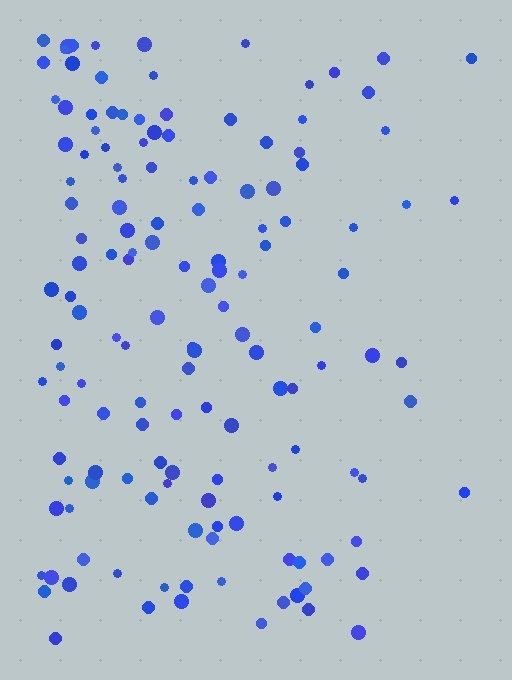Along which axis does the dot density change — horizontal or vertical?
Horizontal.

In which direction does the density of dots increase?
From right to left, with the left side densest.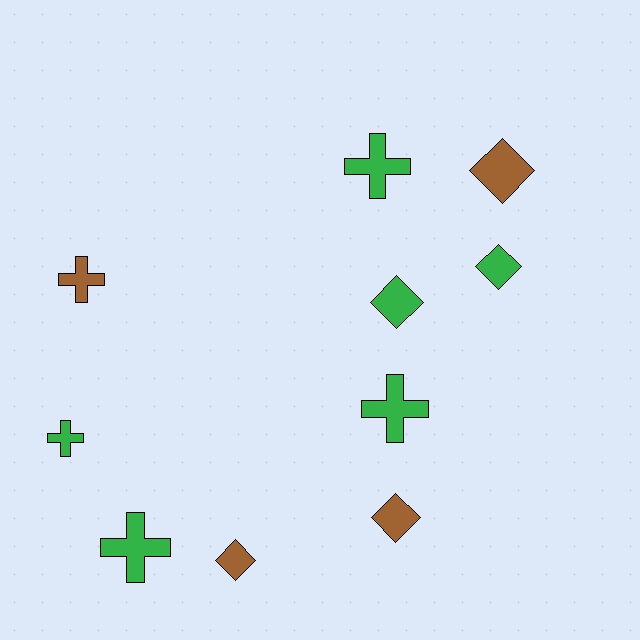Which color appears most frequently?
Green, with 6 objects.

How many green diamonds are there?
There are 2 green diamonds.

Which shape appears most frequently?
Cross, with 5 objects.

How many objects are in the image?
There are 10 objects.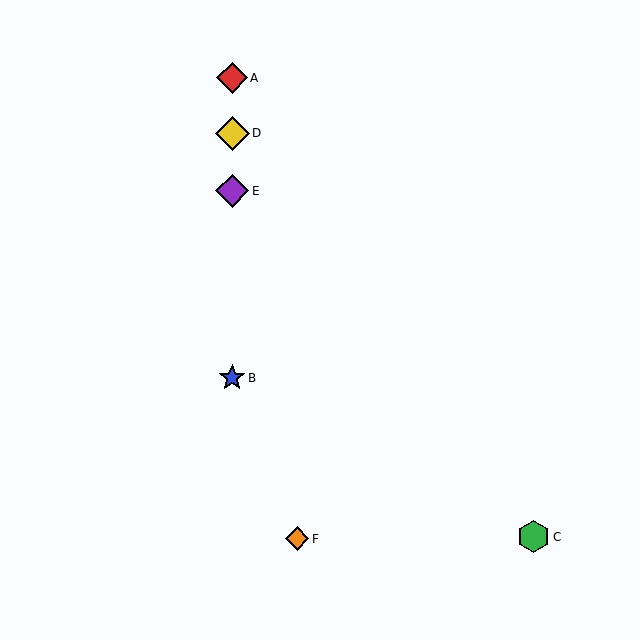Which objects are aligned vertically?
Objects A, B, D, E are aligned vertically.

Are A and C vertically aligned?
No, A is at x≈232 and C is at x≈533.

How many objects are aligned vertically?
4 objects (A, B, D, E) are aligned vertically.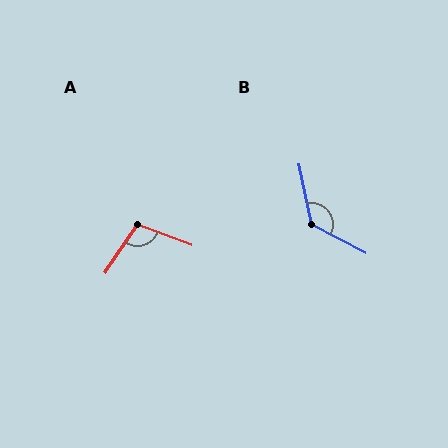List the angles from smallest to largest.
A (102°), B (130°).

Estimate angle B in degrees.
Approximately 130 degrees.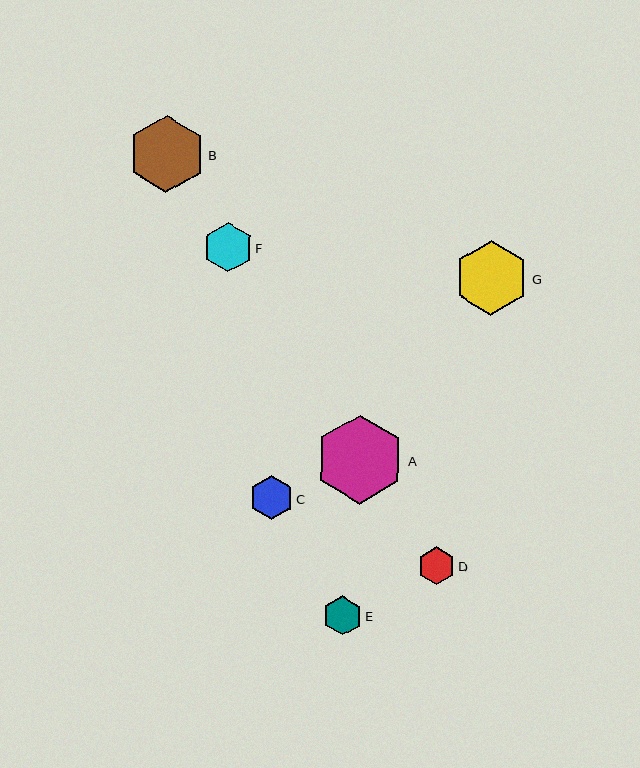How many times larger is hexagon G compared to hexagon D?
Hexagon G is approximately 2.0 times the size of hexagon D.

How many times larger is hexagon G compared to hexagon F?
Hexagon G is approximately 1.5 times the size of hexagon F.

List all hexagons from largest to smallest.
From largest to smallest: A, B, G, F, C, E, D.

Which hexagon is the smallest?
Hexagon D is the smallest with a size of approximately 38 pixels.